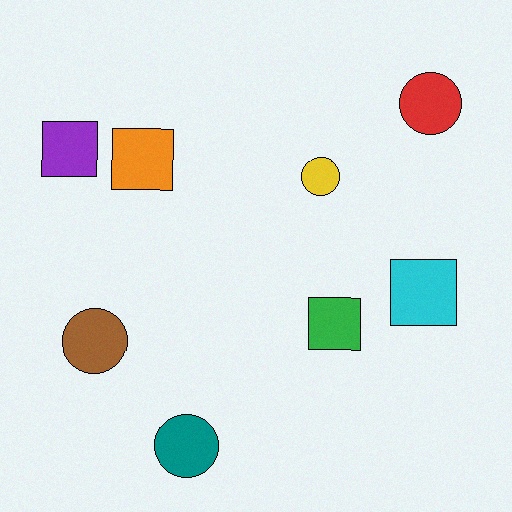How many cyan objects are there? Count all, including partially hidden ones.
There is 1 cyan object.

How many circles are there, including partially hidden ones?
There are 4 circles.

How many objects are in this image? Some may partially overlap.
There are 8 objects.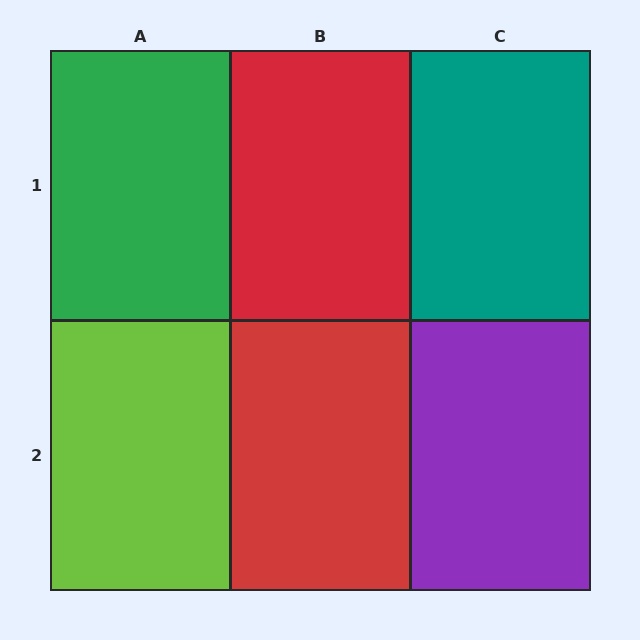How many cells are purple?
1 cell is purple.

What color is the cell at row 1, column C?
Teal.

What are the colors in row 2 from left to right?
Lime, red, purple.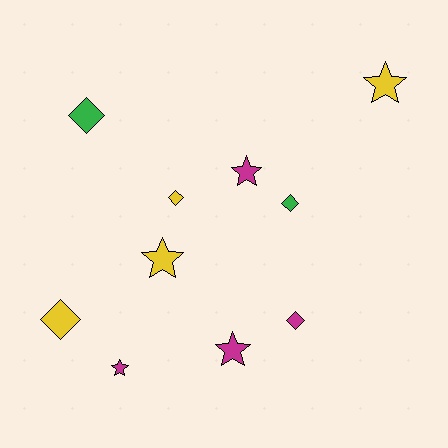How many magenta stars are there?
There are 3 magenta stars.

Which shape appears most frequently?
Star, with 5 objects.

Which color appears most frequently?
Magenta, with 4 objects.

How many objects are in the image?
There are 10 objects.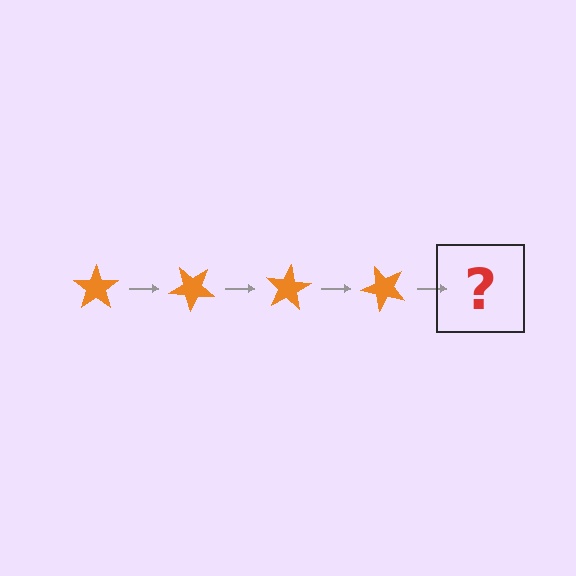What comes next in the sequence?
The next element should be an orange star rotated 160 degrees.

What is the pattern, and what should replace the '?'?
The pattern is that the star rotates 40 degrees each step. The '?' should be an orange star rotated 160 degrees.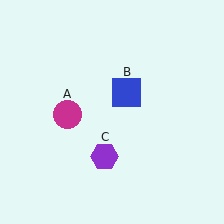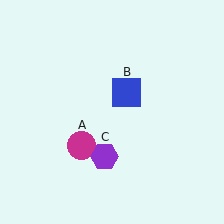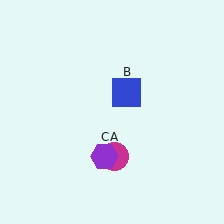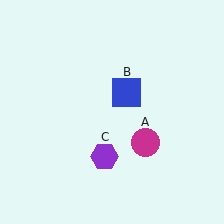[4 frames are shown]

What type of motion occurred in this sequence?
The magenta circle (object A) rotated counterclockwise around the center of the scene.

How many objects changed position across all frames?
1 object changed position: magenta circle (object A).